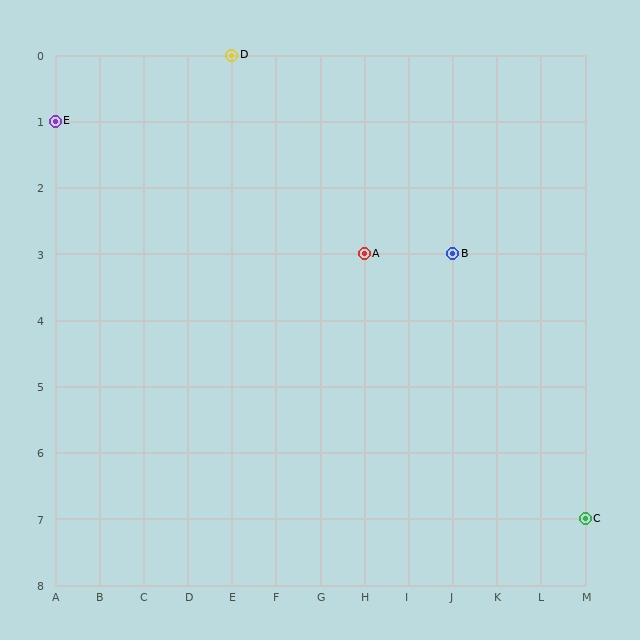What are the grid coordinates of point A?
Point A is at grid coordinates (H, 3).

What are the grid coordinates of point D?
Point D is at grid coordinates (E, 0).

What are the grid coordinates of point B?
Point B is at grid coordinates (J, 3).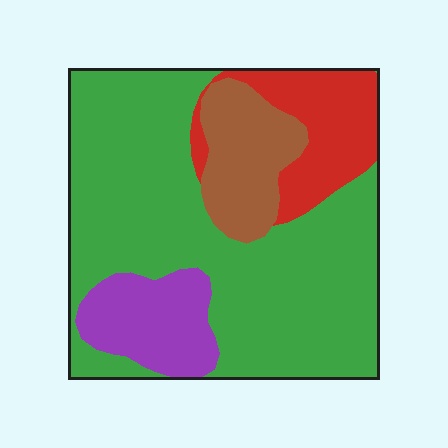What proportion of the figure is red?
Red takes up about one eighth (1/8) of the figure.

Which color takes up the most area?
Green, at roughly 60%.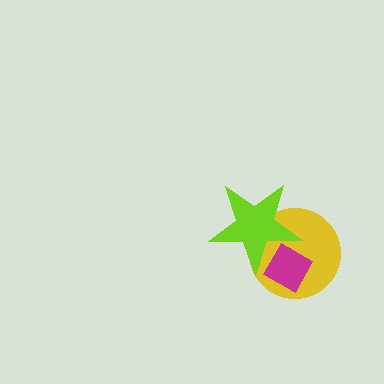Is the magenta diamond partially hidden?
Yes, it is partially covered by another shape.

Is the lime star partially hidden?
No, no other shape covers it.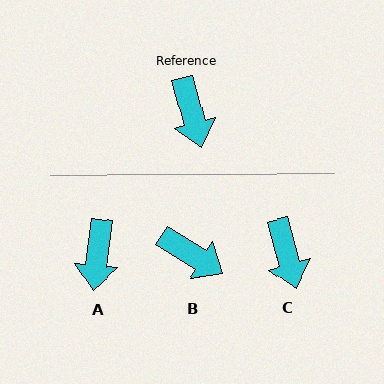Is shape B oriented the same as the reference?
No, it is off by about 44 degrees.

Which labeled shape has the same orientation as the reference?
C.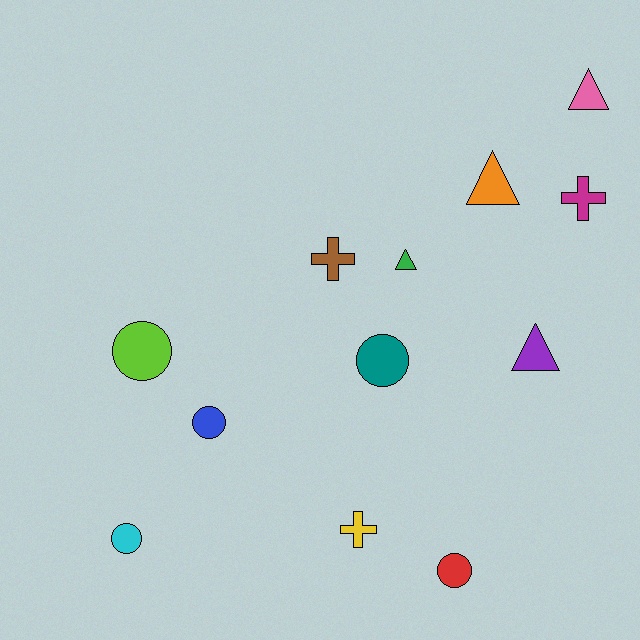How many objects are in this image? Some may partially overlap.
There are 12 objects.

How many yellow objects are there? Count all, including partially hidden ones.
There is 1 yellow object.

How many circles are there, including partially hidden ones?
There are 5 circles.